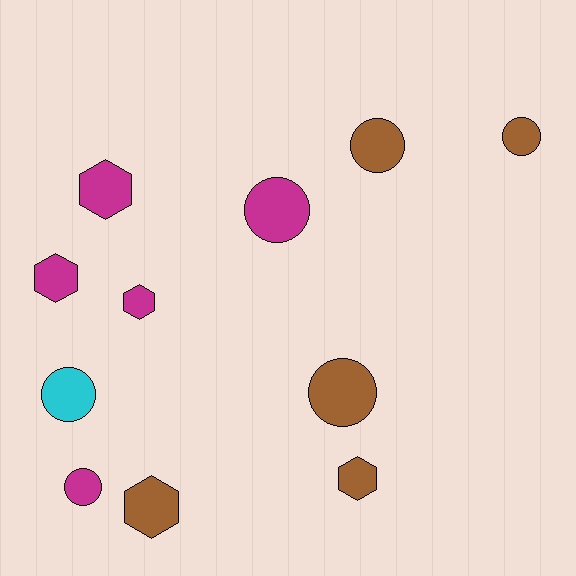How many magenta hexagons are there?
There are 3 magenta hexagons.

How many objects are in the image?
There are 11 objects.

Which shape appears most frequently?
Circle, with 6 objects.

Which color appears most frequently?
Brown, with 5 objects.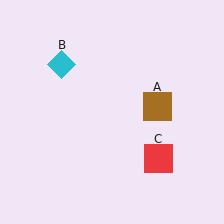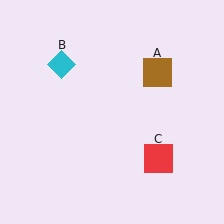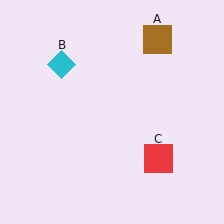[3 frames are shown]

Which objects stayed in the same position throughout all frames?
Cyan diamond (object B) and red square (object C) remained stationary.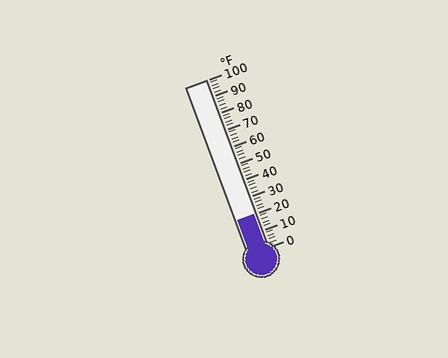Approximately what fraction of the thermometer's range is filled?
The thermometer is filled to approximately 20% of its range.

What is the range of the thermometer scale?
The thermometer scale ranges from 0°F to 100°F.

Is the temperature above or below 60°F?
The temperature is below 60°F.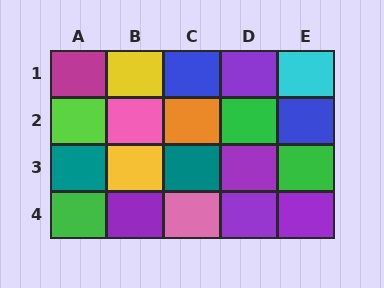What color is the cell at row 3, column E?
Green.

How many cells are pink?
2 cells are pink.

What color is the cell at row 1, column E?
Cyan.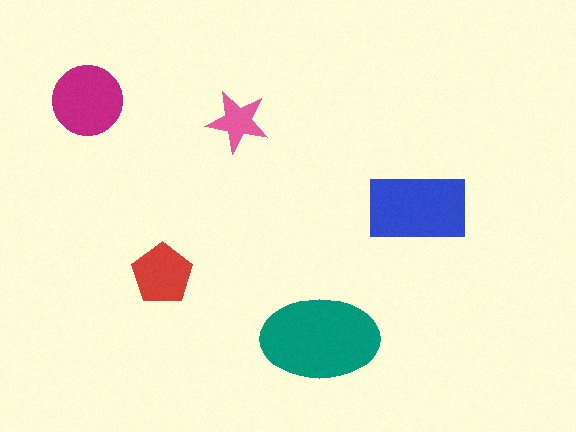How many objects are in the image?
There are 5 objects in the image.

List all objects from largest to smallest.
The teal ellipse, the blue rectangle, the magenta circle, the red pentagon, the pink star.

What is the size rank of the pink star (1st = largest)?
5th.